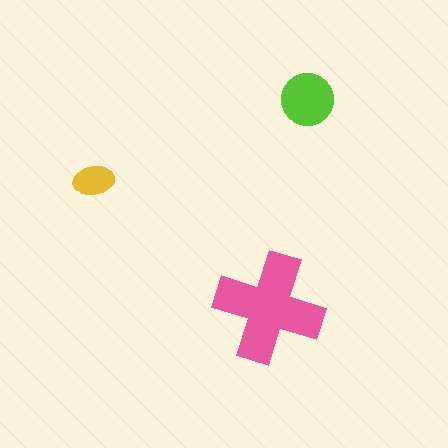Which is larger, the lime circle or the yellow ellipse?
The lime circle.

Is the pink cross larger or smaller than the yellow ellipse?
Larger.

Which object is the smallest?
The yellow ellipse.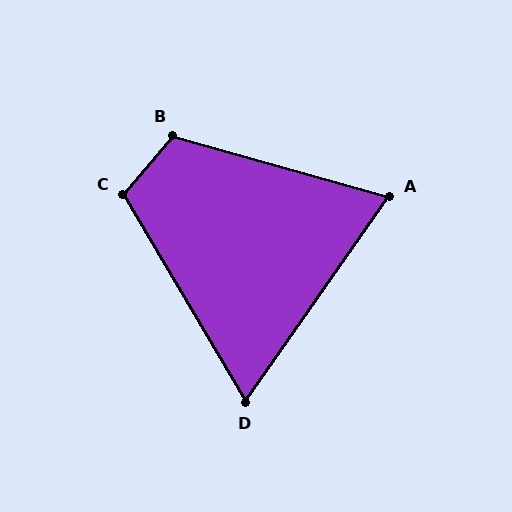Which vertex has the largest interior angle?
B, at approximately 114 degrees.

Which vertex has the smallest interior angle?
D, at approximately 66 degrees.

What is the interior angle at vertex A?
Approximately 71 degrees (acute).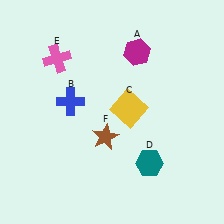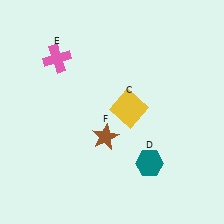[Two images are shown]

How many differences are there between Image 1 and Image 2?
There are 2 differences between the two images.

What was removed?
The blue cross (B), the magenta hexagon (A) were removed in Image 2.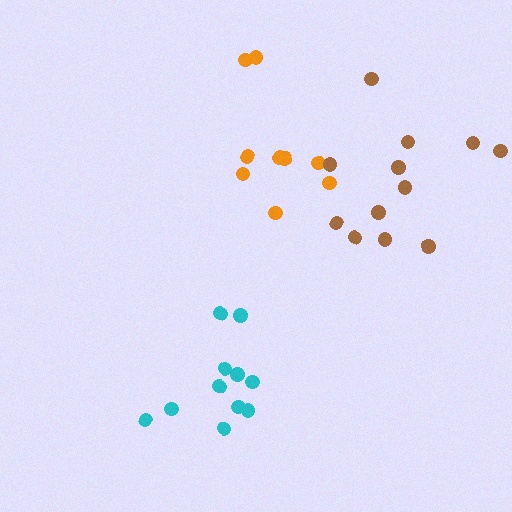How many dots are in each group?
Group 1: 11 dots, Group 2: 9 dots, Group 3: 12 dots (32 total).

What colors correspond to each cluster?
The clusters are colored: cyan, orange, brown.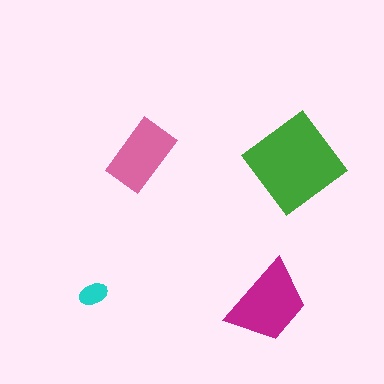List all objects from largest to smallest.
The green diamond, the magenta trapezoid, the pink rectangle, the cyan ellipse.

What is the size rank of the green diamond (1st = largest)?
1st.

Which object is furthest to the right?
The green diamond is rightmost.